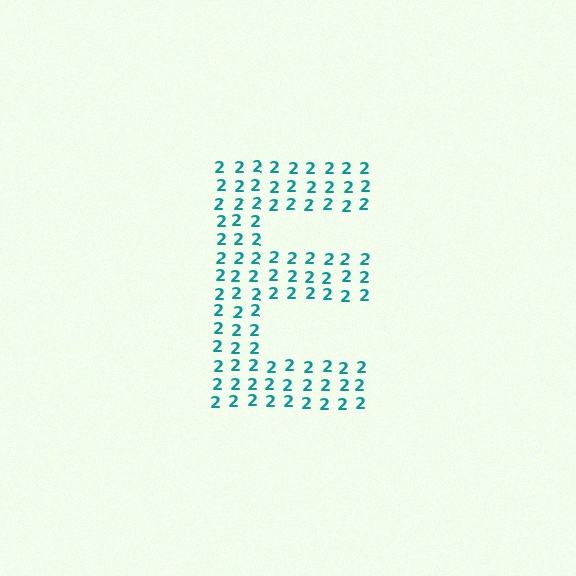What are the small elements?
The small elements are digit 2's.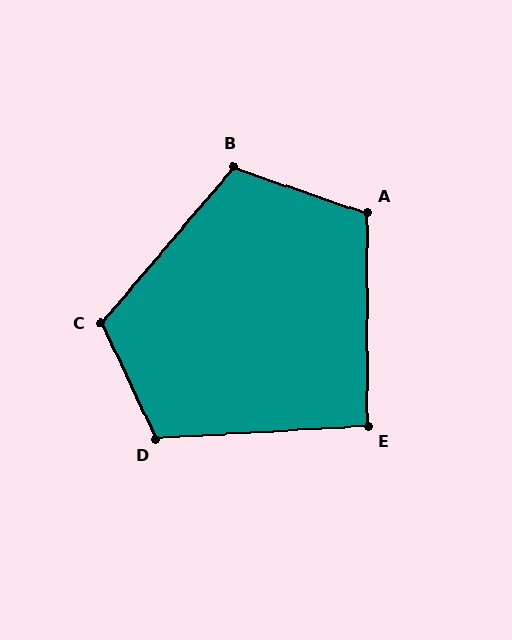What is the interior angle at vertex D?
Approximately 112 degrees (obtuse).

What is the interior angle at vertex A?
Approximately 109 degrees (obtuse).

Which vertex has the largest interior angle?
C, at approximately 114 degrees.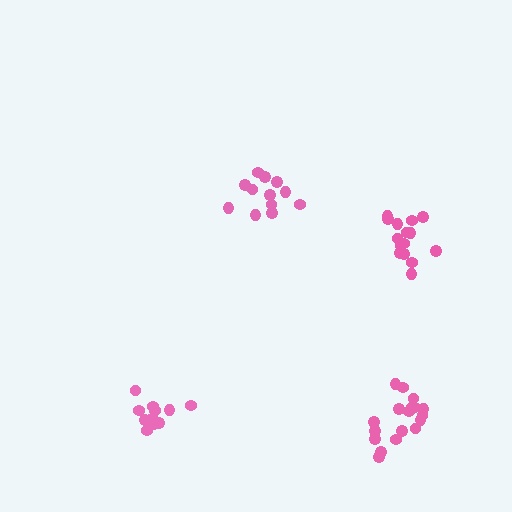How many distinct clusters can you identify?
There are 4 distinct clusters.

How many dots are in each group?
Group 1: 15 dots, Group 2: 12 dots, Group 3: 12 dots, Group 4: 18 dots (57 total).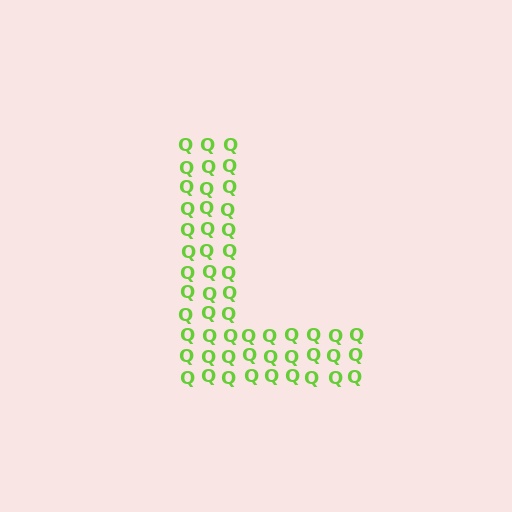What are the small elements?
The small elements are letter Q's.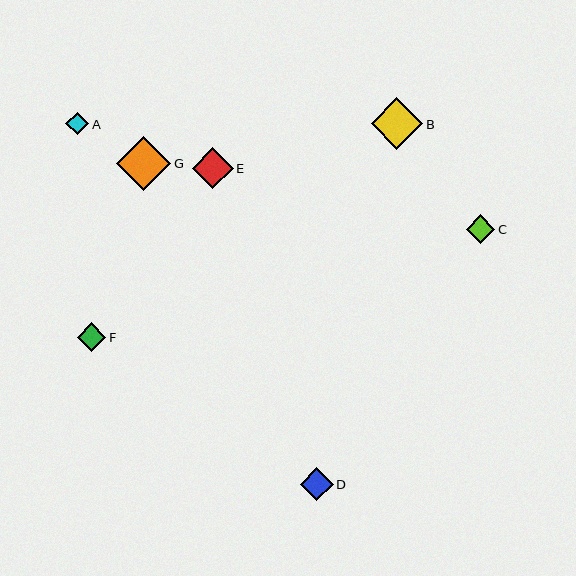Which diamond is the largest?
Diamond G is the largest with a size of approximately 54 pixels.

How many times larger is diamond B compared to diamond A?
Diamond B is approximately 2.3 times the size of diamond A.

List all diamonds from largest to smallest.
From largest to smallest: G, B, E, D, C, F, A.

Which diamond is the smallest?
Diamond A is the smallest with a size of approximately 23 pixels.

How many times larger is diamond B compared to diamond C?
Diamond B is approximately 1.8 times the size of diamond C.